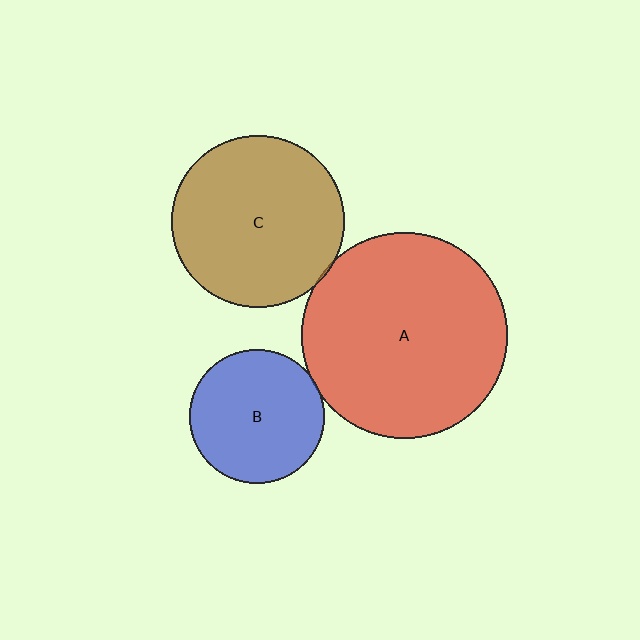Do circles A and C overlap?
Yes.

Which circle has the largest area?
Circle A (red).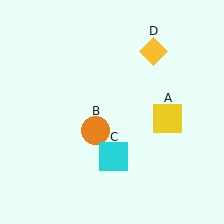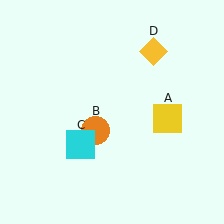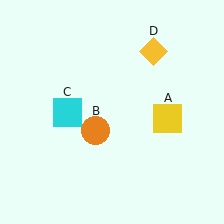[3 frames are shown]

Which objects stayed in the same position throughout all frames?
Yellow square (object A) and orange circle (object B) and yellow diamond (object D) remained stationary.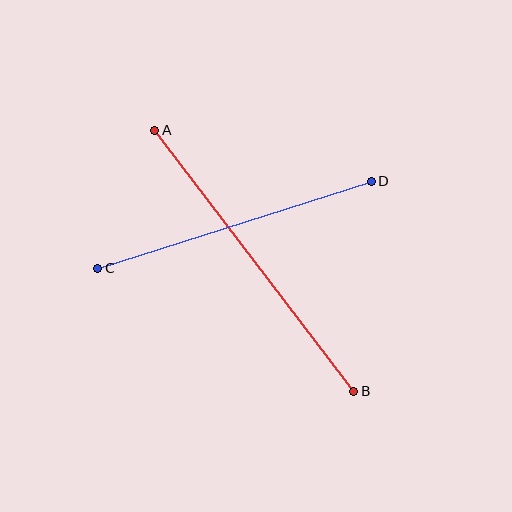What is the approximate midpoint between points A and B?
The midpoint is at approximately (254, 261) pixels.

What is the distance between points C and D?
The distance is approximately 287 pixels.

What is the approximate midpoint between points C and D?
The midpoint is at approximately (234, 225) pixels.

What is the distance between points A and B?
The distance is approximately 328 pixels.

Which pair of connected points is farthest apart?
Points A and B are farthest apart.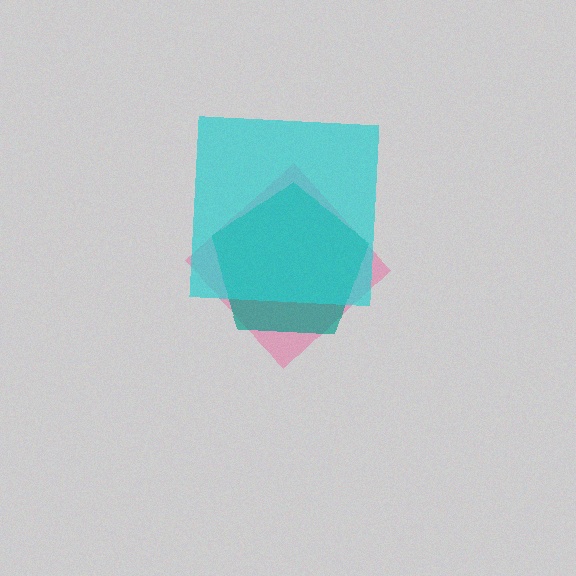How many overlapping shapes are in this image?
There are 3 overlapping shapes in the image.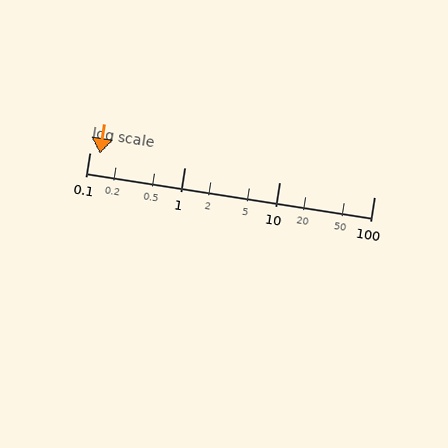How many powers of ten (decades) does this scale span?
The scale spans 3 decades, from 0.1 to 100.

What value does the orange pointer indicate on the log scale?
The pointer indicates approximately 0.13.